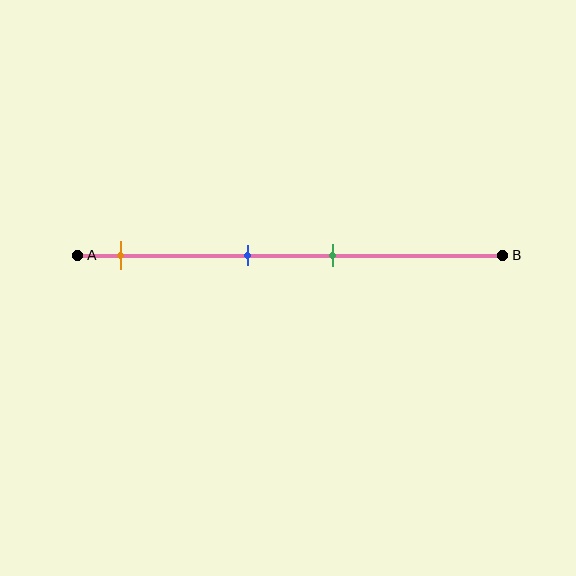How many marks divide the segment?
There are 3 marks dividing the segment.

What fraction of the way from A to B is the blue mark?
The blue mark is approximately 40% (0.4) of the way from A to B.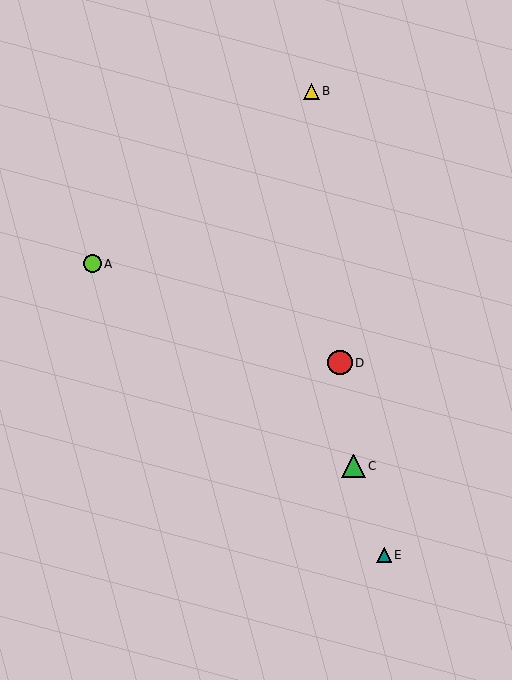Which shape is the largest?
The red circle (labeled D) is the largest.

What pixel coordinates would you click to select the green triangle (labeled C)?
Click at (353, 466) to select the green triangle C.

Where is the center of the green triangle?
The center of the green triangle is at (353, 466).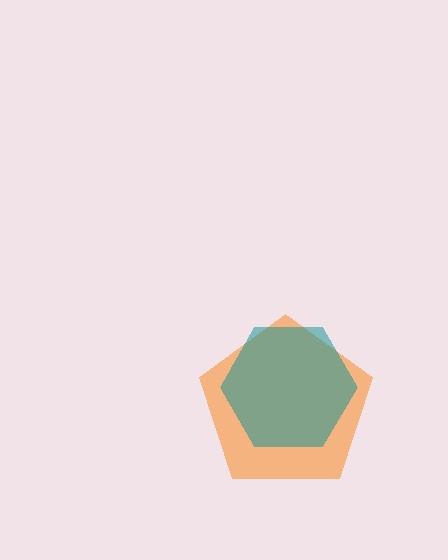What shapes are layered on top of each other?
The layered shapes are: an orange pentagon, a teal hexagon.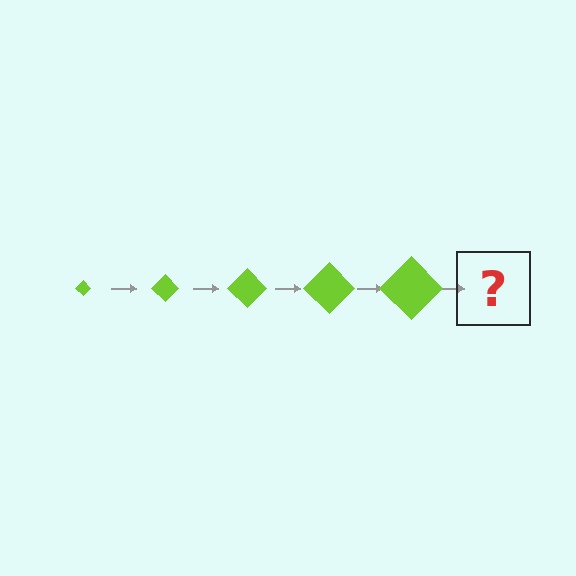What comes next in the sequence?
The next element should be a lime diamond, larger than the previous one.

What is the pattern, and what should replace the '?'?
The pattern is that the diamond gets progressively larger each step. The '?' should be a lime diamond, larger than the previous one.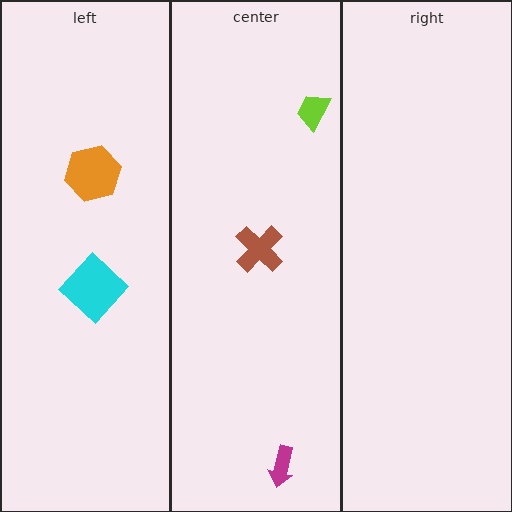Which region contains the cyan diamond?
The left region.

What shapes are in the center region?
The brown cross, the lime trapezoid, the magenta arrow.